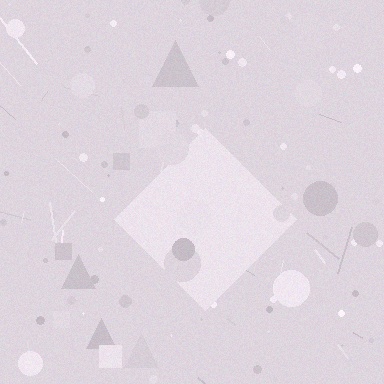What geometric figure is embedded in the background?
A diamond is embedded in the background.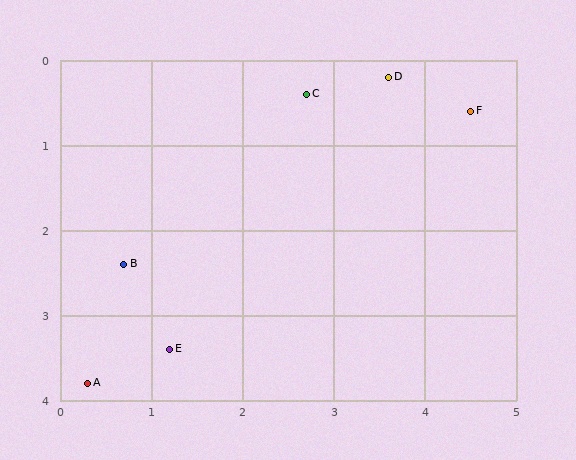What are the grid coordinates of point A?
Point A is at approximately (0.3, 3.8).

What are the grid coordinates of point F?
Point F is at approximately (4.5, 0.6).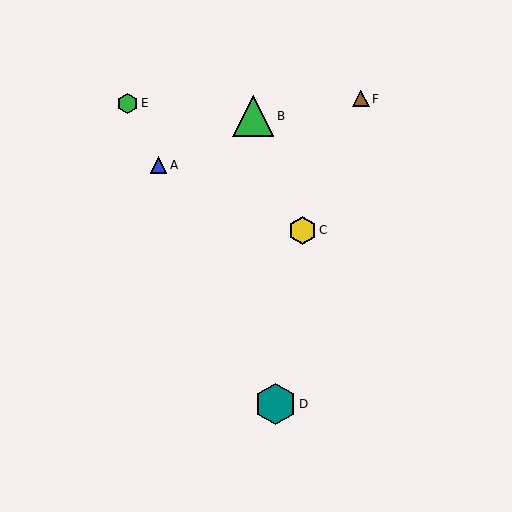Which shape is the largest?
The teal hexagon (labeled D) is the largest.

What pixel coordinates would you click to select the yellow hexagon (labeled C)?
Click at (302, 230) to select the yellow hexagon C.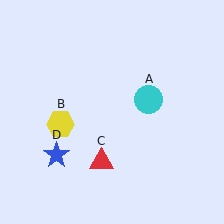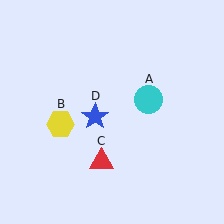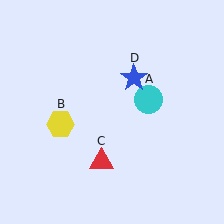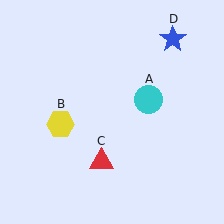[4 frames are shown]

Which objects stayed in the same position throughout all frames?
Cyan circle (object A) and yellow hexagon (object B) and red triangle (object C) remained stationary.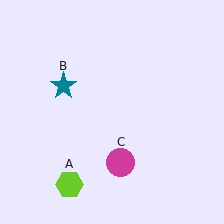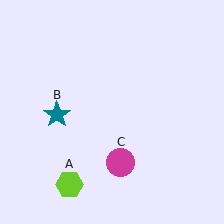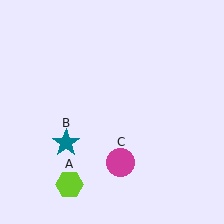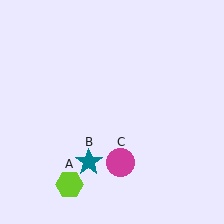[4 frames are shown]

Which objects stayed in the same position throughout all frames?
Lime hexagon (object A) and magenta circle (object C) remained stationary.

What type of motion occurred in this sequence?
The teal star (object B) rotated counterclockwise around the center of the scene.